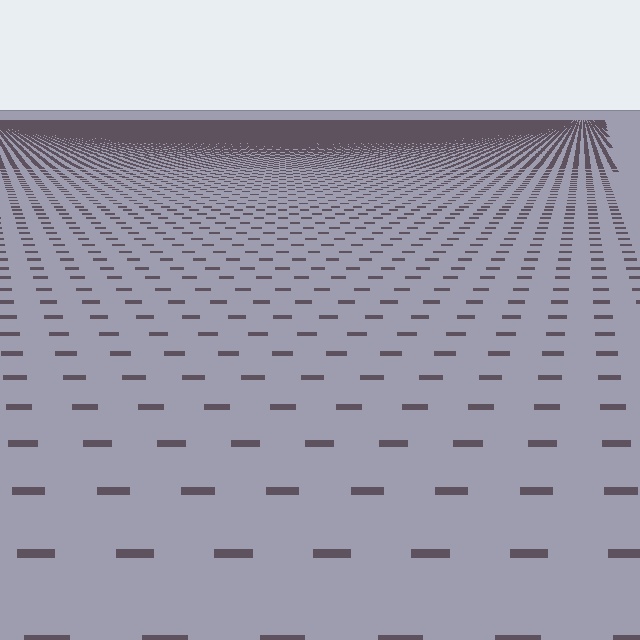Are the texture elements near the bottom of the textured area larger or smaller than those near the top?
Larger. Near the bottom, elements are closer to the viewer and appear at a bigger on-screen size.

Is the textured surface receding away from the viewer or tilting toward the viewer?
The surface is receding away from the viewer. Texture elements get smaller and denser toward the top.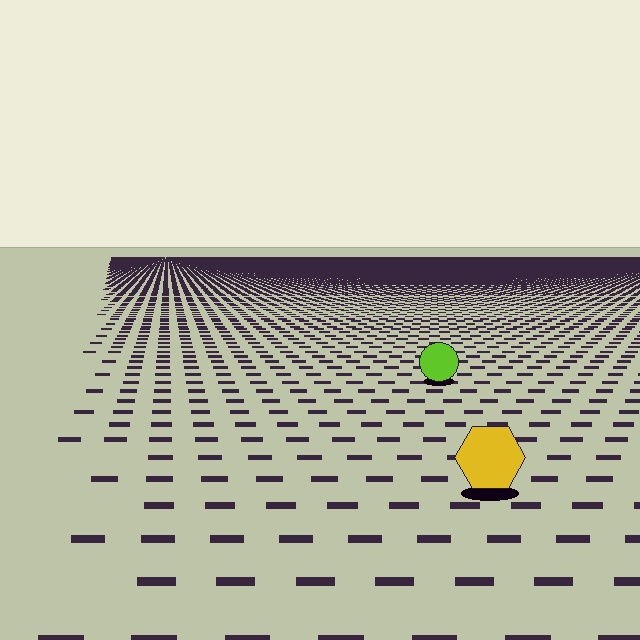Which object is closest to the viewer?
The yellow hexagon is closest. The texture marks near it are larger and more spread out.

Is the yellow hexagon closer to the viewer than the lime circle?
Yes. The yellow hexagon is closer — you can tell from the texture gradient: the ground texture is coarser near it.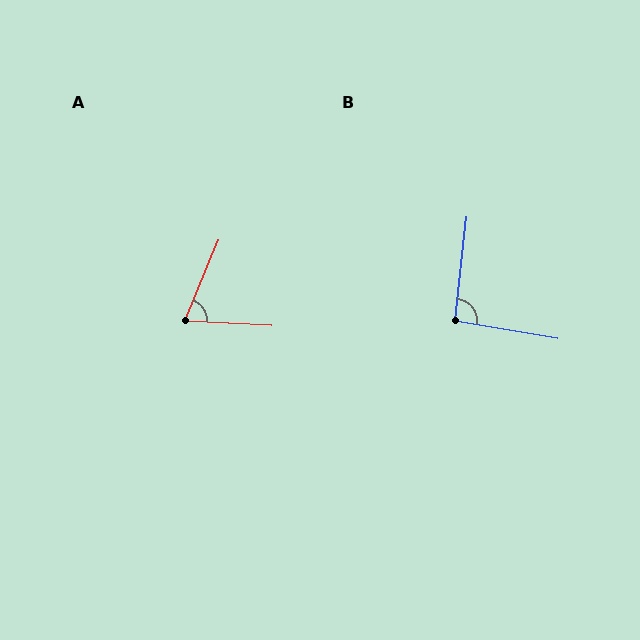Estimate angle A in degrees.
Approximately 71 degrees.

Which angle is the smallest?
A, at approximately 71 degrees.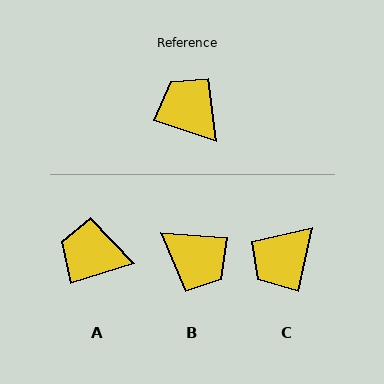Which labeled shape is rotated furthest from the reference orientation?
B, about 165 degrees away.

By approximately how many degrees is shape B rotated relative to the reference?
Approximately 165 degrees clockwise.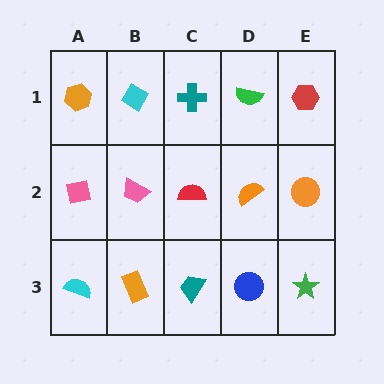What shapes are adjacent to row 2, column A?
An orange hexagon (row 1, column A), a cyan semicircle (row 3, column A), a pink trapezoid (row 2, column B).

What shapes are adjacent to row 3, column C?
A red semicircle (row 2, column C), an orange rectangle (row 3, column B), a blue circle (row 3, column D).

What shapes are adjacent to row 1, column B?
A pink trapezoid (row 2, column B), an orange hexagon (row 1, column A), a teal cross (row 1, column C).